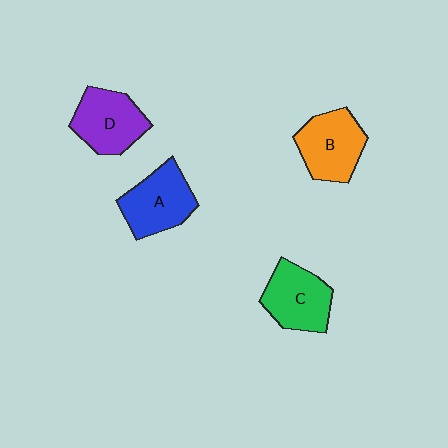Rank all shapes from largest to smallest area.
From largest to smallest: A (blue), B (orange), C (green), D (purple).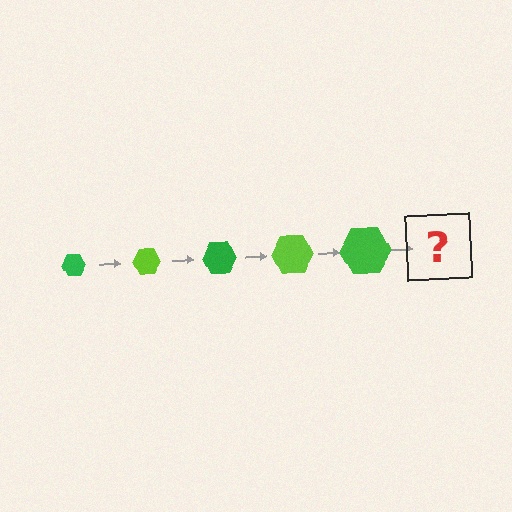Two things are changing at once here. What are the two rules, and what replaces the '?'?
The two rules are that the hexagon grows larger each step and the color cycles through green and lime. The '?' should be a lime hexagon, larger than the previous one.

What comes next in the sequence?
The next element should be a lime hexagon, larger than the previous one.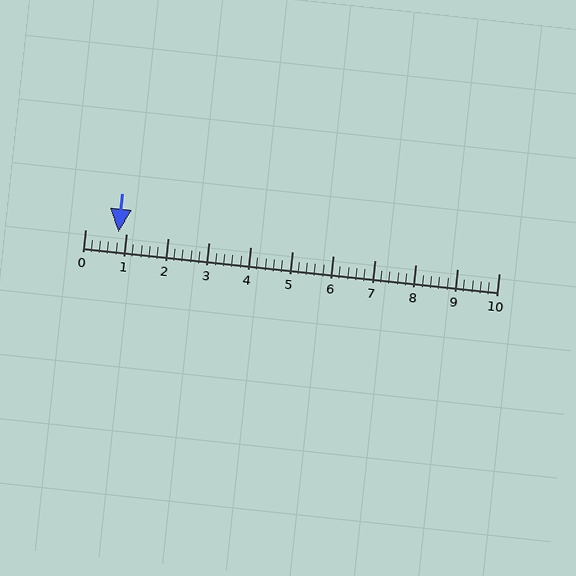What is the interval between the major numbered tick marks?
The major tick marks are spaced 1 units apart.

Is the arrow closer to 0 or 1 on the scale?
The arrow is closer to 1.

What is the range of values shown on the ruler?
The ruler shows values from 0 to 10.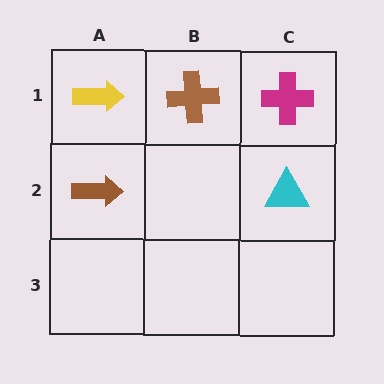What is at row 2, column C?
A cyan triangle.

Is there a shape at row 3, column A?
No, that cell is empty.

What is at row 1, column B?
A brown cross.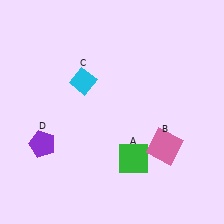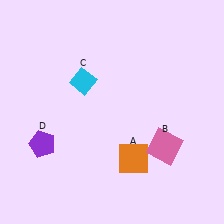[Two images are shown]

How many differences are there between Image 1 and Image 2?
There is 1 difference between the two images.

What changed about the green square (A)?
In Image 1, A is green. In Image 2, it changed to orange.